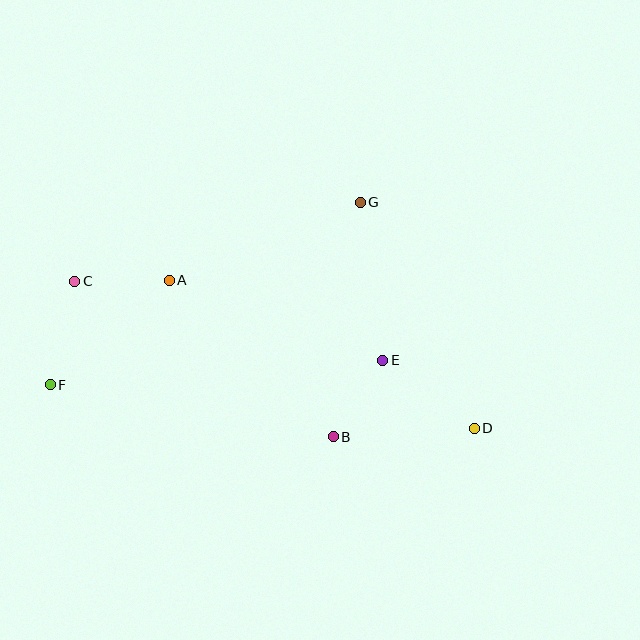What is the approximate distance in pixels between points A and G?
The distance between A and G is approximately 206 pixels.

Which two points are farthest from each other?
Points D and F are farthest from each other.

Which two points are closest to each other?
Points B and E are closest to each other.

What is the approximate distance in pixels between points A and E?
The distance between A and E is approximately 228 pixels.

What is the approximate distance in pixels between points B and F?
The distance between B and F is approximately 288 pixels.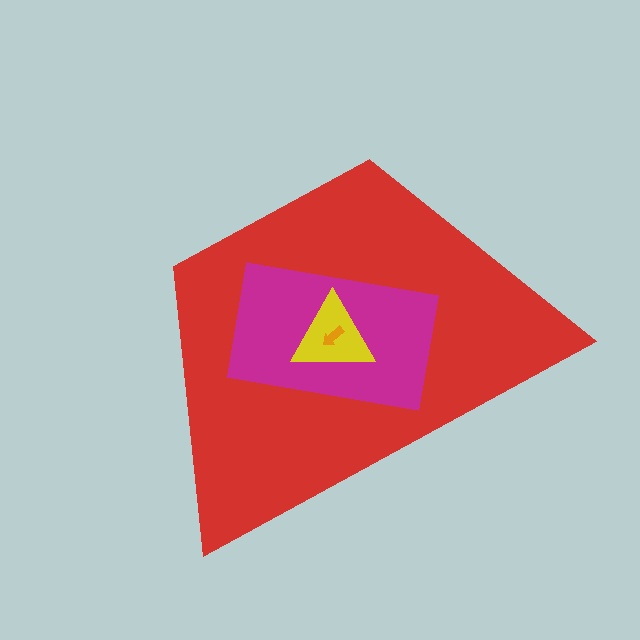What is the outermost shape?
The red trapezoid.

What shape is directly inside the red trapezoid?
The magenta rectangle.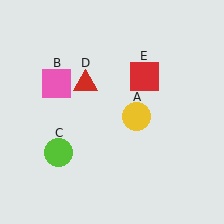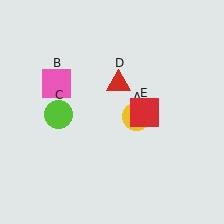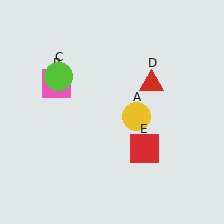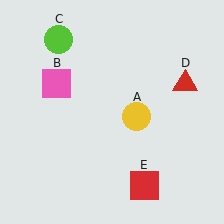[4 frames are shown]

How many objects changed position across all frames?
3 objects changed position: lime circle (object C), red triangle (object D), red square (object E).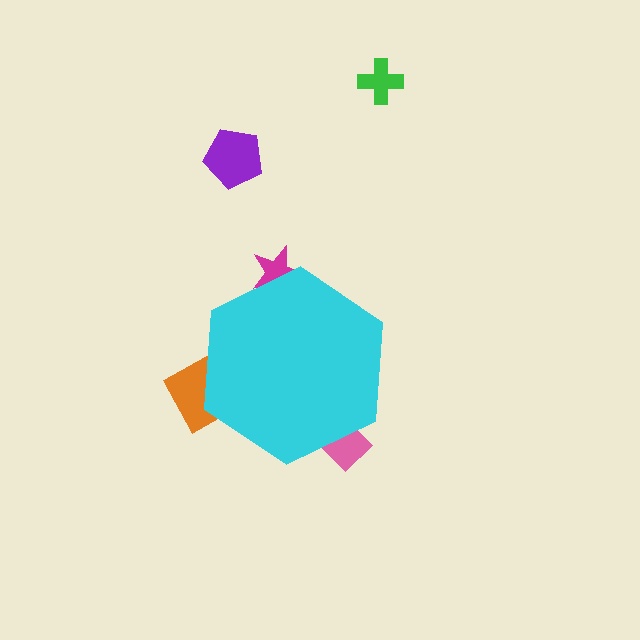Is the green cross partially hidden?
No, the green cross is fully visible.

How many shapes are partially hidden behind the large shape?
3 shapes are partially hidden.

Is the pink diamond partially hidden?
Yes, the pink diamond is partially hidden behind the cyan hexagon.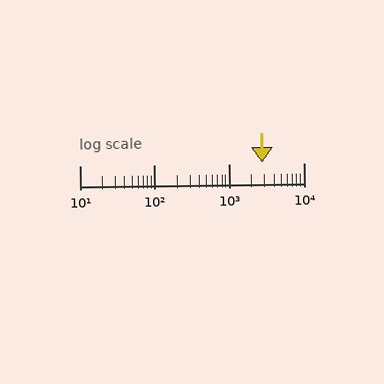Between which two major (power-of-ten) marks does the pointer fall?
The pointer is between 1000 and 10000.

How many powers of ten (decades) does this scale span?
The scale spans 3 decades, from 10 to 10000.